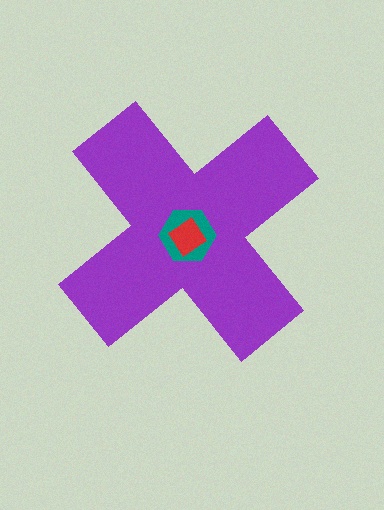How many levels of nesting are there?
3.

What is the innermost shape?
The red diamond.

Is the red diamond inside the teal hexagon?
Yes.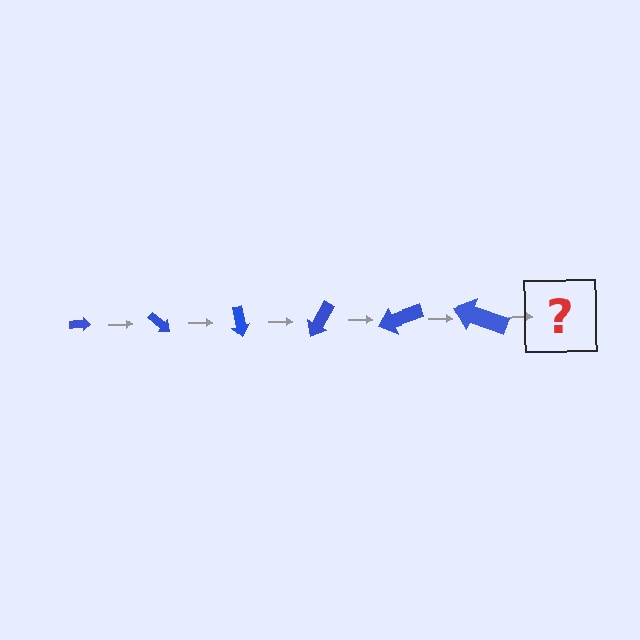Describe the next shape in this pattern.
It should be an arrow, larger than the previous one and rotated 240 degrees from the start.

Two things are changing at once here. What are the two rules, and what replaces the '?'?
The two rules are that the arrow grows larger each step and it rotates 40 degrees each step. The '?' should be an arrow, larger than the previous one and rotated 240 degrees from the start.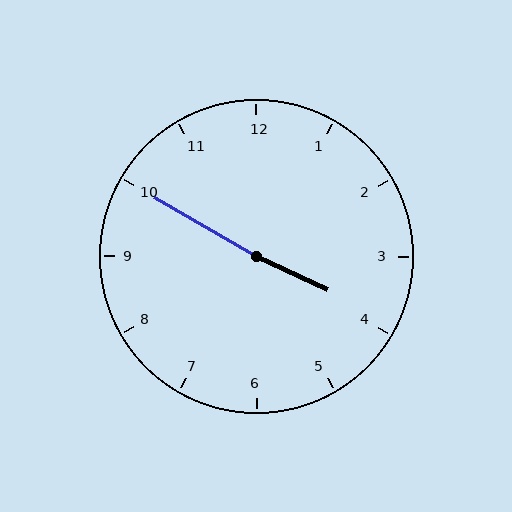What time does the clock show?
3:50.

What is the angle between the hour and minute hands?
Approximately 175 degrees.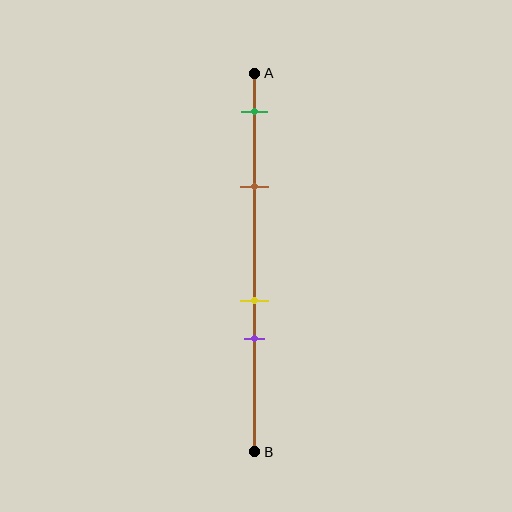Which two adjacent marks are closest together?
The yellow and purple marks are the closest adjacent pair.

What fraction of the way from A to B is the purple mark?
The purple mark is approximately 70% (0.7) of the way from A to B.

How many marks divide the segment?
There are 4 marks dividing the segment.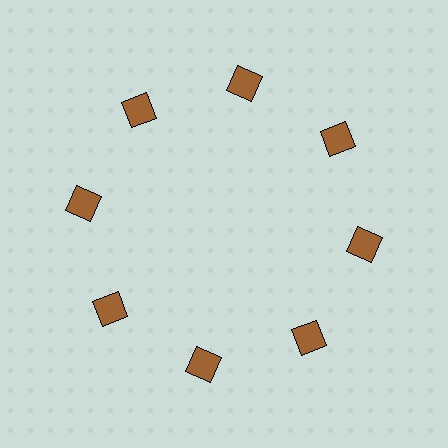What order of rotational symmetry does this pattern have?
This pattern has 8-fold rotational symmetry.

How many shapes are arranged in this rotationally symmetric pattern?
There are 8 shapes, arranged in 8 groups of 1.